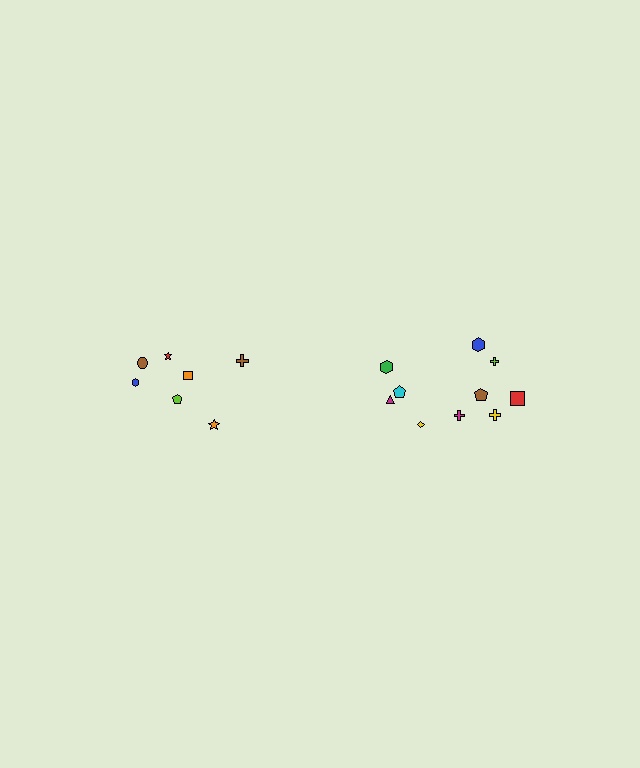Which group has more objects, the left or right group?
The right group.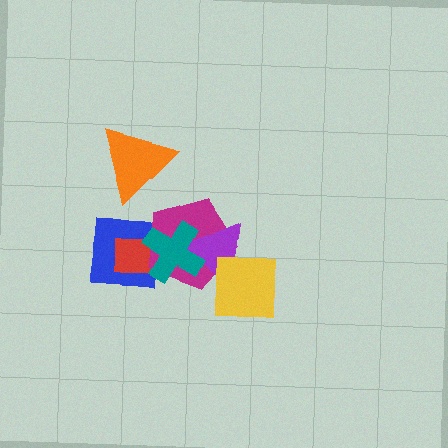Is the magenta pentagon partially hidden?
Yes, it is partially covered by another shape.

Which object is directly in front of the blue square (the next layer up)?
The red rectangle is directly in front of the blue square.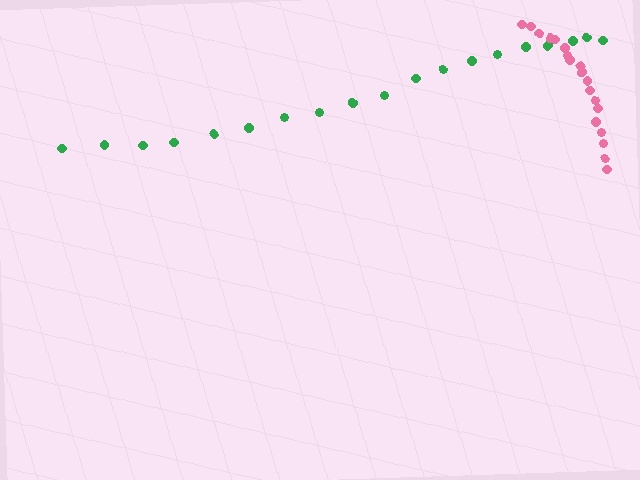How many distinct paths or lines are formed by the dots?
There are 2 distinct paths.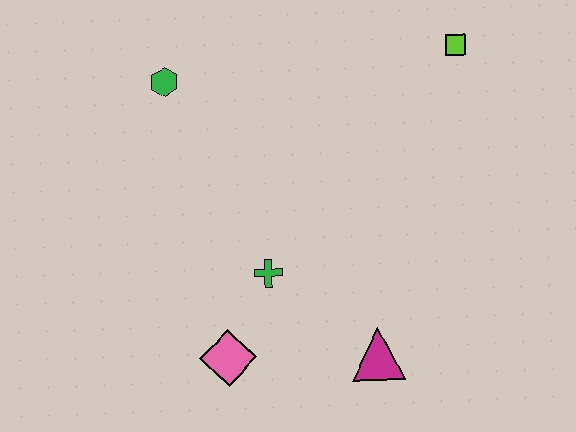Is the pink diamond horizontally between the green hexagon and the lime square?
Yes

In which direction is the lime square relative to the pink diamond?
The lime square is above the pink diamond.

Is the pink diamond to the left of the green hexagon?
No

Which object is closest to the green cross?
The pink diamond is closest to the green cross.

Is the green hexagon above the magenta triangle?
Yes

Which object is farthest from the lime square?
The pink diamond is farthest from the lime square.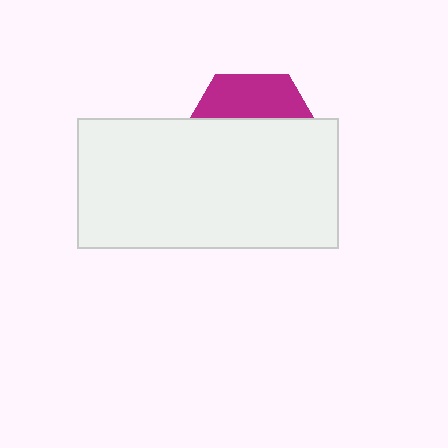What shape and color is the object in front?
The object in front is a white rectangle.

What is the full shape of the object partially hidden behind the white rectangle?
The partially hidden object is a magenta hexagon.